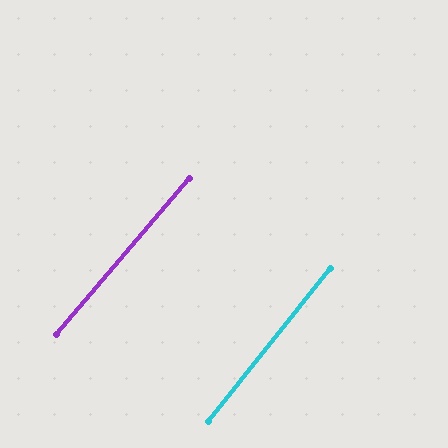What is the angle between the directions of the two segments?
Approximately 2 degrees.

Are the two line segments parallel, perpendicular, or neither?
Parallel — their directions differ by only 1.8°.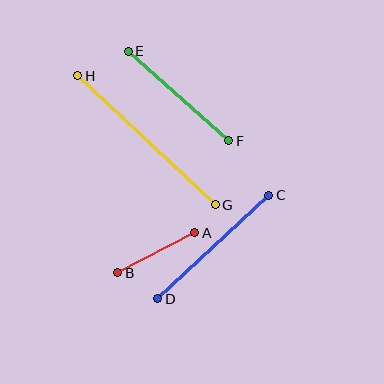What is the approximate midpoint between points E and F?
The midpoint is at approximately (179, 96) pixels.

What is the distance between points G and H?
The distance is approximately 189 pixels.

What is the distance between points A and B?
The distance is approximately 87 pixels.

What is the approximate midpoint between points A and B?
The midpoint is at approximately (156, 253) pixels.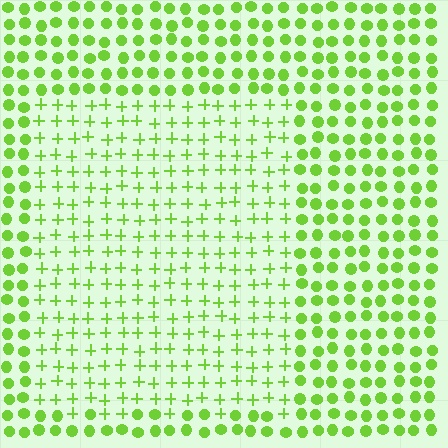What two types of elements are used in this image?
The image uses plus signs inside the rectangle region and circles outside it.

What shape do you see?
I see a rectangle.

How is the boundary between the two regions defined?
The boundary is defined by a change in element shape: plus signs inside vs. circles outside. All elements share the same color and spacing.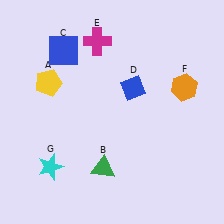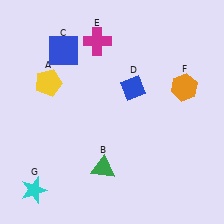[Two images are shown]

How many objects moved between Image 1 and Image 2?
1 object moved between the two images.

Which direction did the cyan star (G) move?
The cyan star (G) moved down.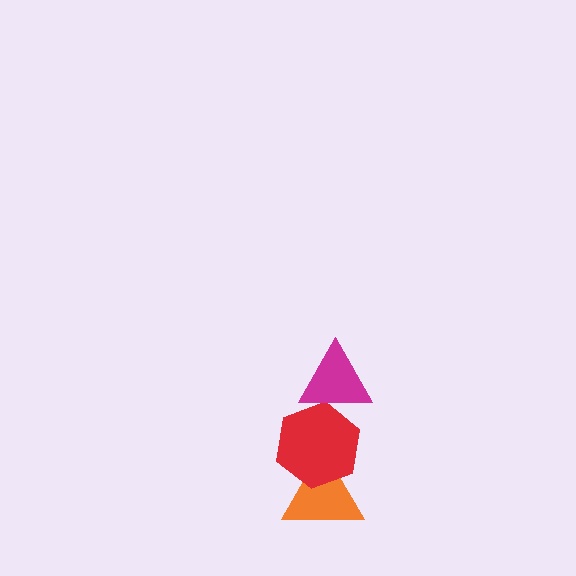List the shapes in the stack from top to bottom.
From top to bottom: the magenta triangle, the red hexagon, the orange triangle.